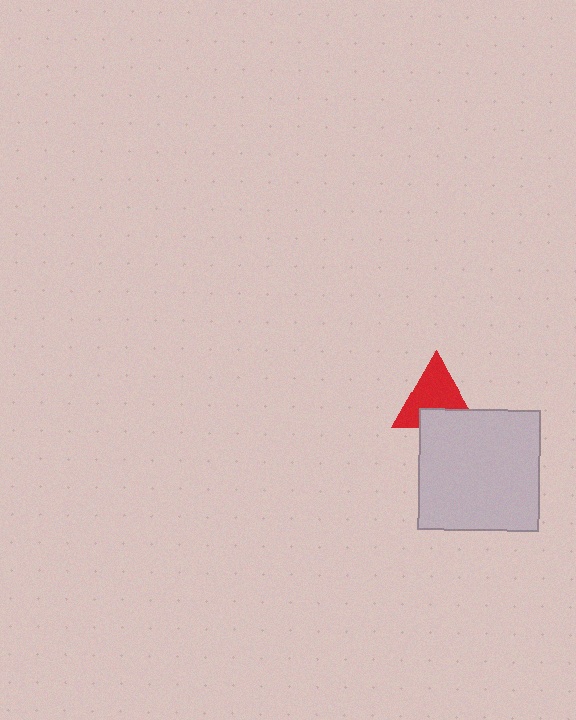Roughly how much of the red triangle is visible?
Most of it is visible (roughly 68%).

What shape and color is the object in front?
The object in front is a light gray square.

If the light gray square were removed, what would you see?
You would see the complete red triangle.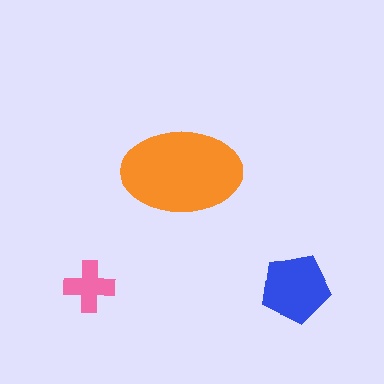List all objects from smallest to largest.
The pink cross, the blue pentagon, the orange ellipse.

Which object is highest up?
The orange ellipse is topmost.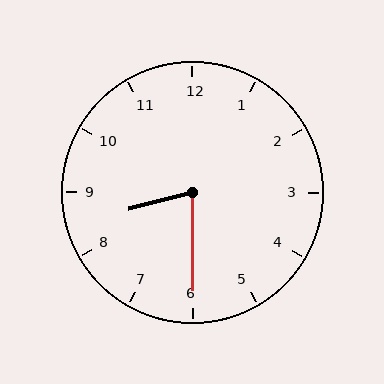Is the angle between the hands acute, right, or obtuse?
It is acute.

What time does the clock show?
8:30.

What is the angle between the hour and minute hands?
Approximately 75 degrees.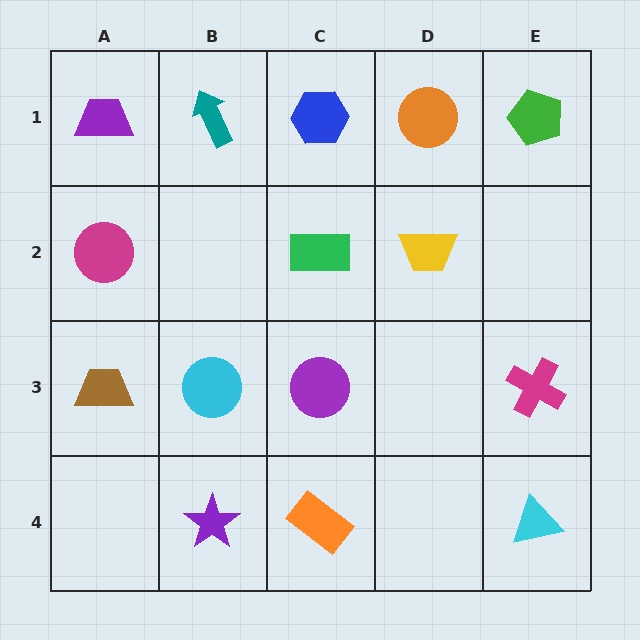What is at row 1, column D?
An orange circle.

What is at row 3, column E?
A magenta cross.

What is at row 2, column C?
A green rectangle.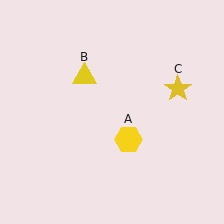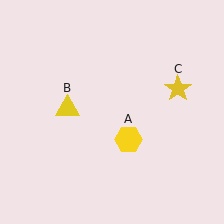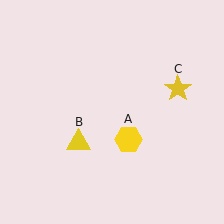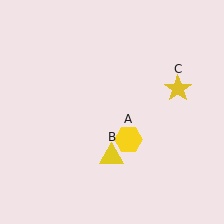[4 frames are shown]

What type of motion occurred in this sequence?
The yellow triangle (object B) rotated counterclockwise around the center of the scene.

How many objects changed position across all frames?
1 object changed position: yellow triangle (object B).